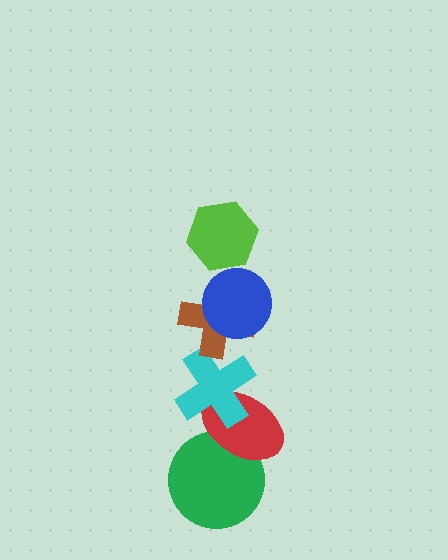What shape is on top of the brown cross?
The blue circle is on top of the brown cross.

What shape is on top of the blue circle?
The lime hexagon is on top of the blue circle.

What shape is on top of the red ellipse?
The cyan cross is on top of the red ellipse.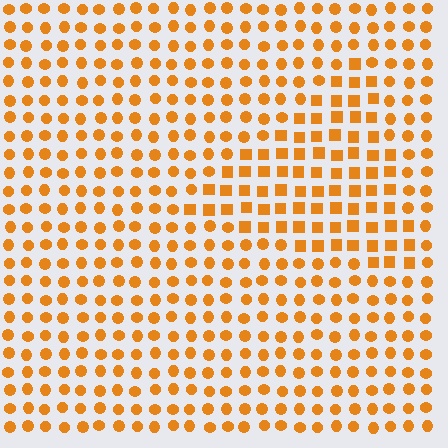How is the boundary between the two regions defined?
The boundary is defined by a change in element shape: squares inside vs. circles outside. All elements share the same color and spacing.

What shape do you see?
I see a triangle.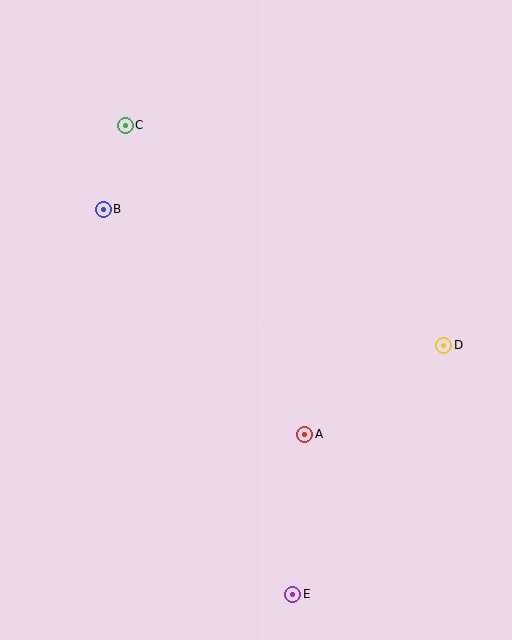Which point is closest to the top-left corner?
Point C is closest to the top-left corner.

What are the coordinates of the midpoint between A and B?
The midpoint between A and B is at (204, 322).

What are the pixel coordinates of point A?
Point A is at (305, 434).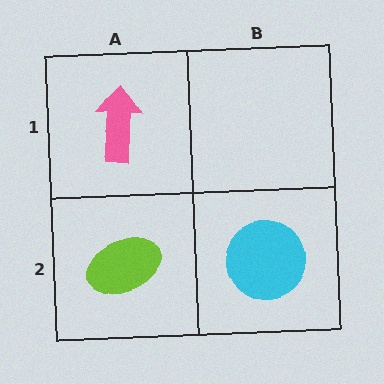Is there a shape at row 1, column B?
No, that cell is empty.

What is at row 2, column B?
A cyan circle.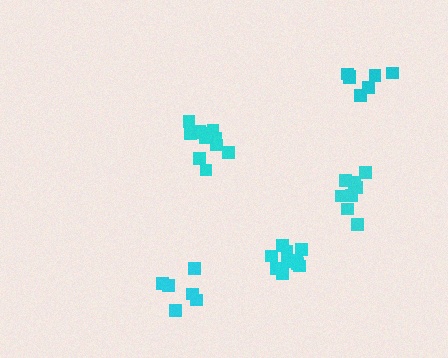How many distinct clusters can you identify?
There are 5 distinct clusters.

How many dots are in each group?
Group 1: 6 dots, Group 2: 11 dots, Group 3: 9 dots, Group 4: 10 dots, Group 5: 7 dots (43 total).